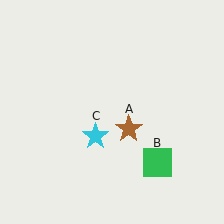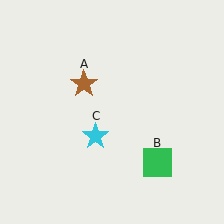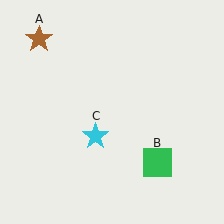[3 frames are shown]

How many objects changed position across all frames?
1 object changed position: brown star (object A).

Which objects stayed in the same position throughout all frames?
Green square (object B) and cyan star (object C) remained stationary.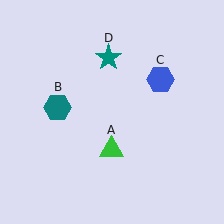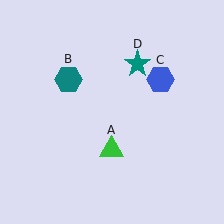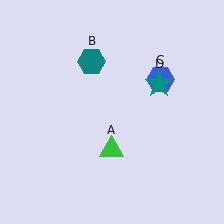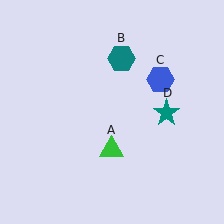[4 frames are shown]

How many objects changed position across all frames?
2 objects changed position: teal hexagon (object B), teal star (object D).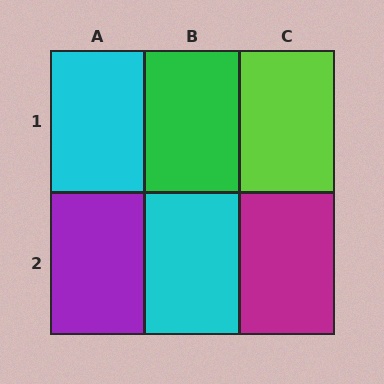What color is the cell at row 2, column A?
Purple.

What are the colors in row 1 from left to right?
Cyan, green, lime.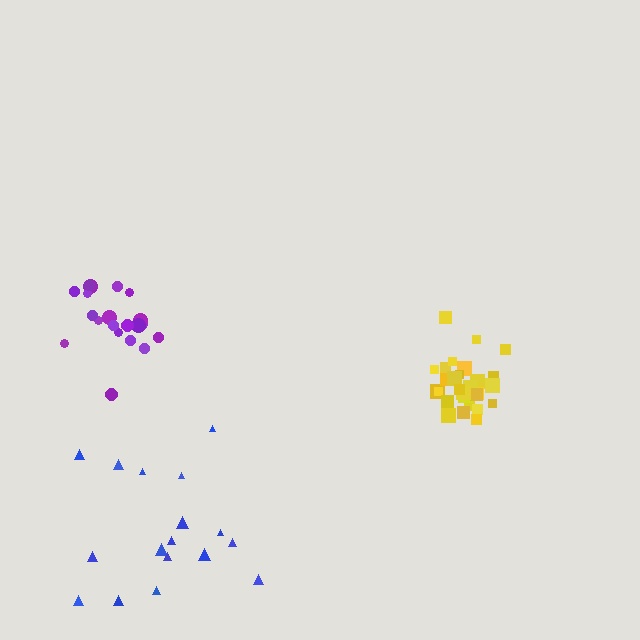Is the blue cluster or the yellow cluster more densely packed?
Yellow.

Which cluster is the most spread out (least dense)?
Blue.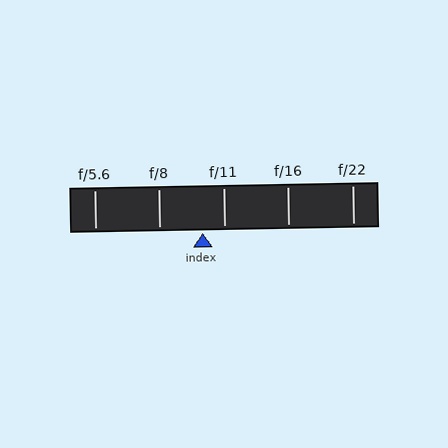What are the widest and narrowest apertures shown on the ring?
The widest aperture shown is f/5.6 and the narrowest is f/22.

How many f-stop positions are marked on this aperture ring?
There are 5 f-stop positions marked.